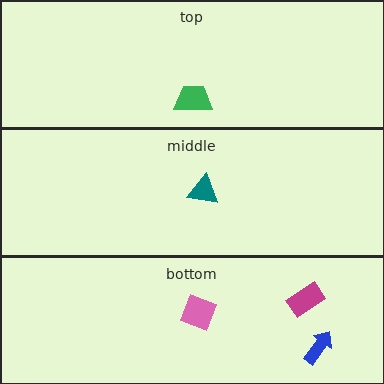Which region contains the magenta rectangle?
The bottom region.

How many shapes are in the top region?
1.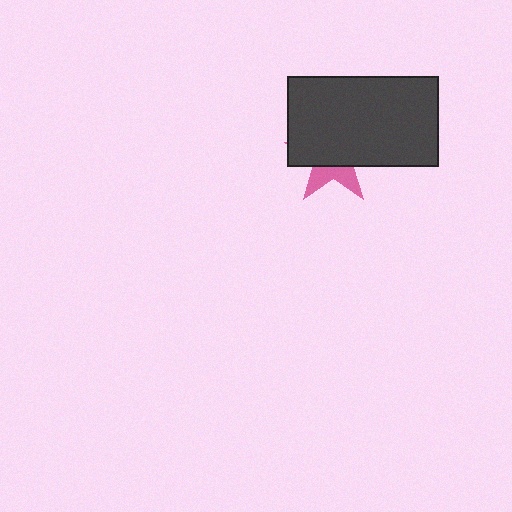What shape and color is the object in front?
The object in front is a dark gray rectangle.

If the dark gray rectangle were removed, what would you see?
You would see the complete pink star.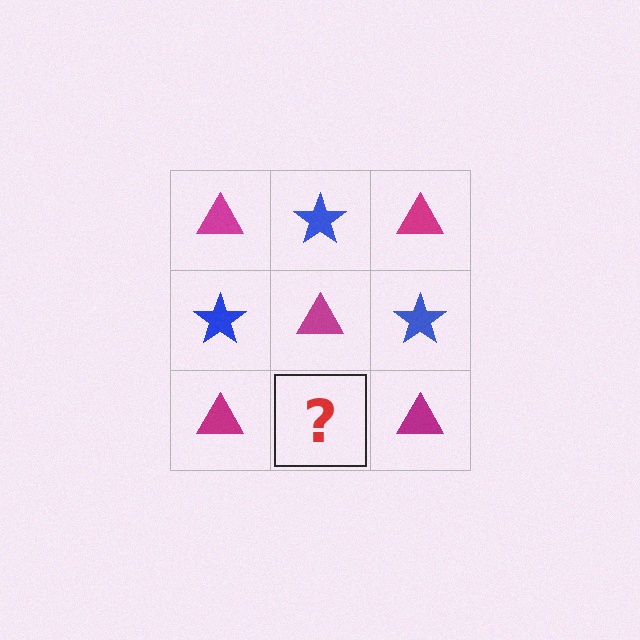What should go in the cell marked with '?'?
The missing cell should contain a blue star.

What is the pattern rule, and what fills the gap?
The rule is that it alternates magenta triangle and blue star in a checkerboard pattern. The gap should be filled with a blue star.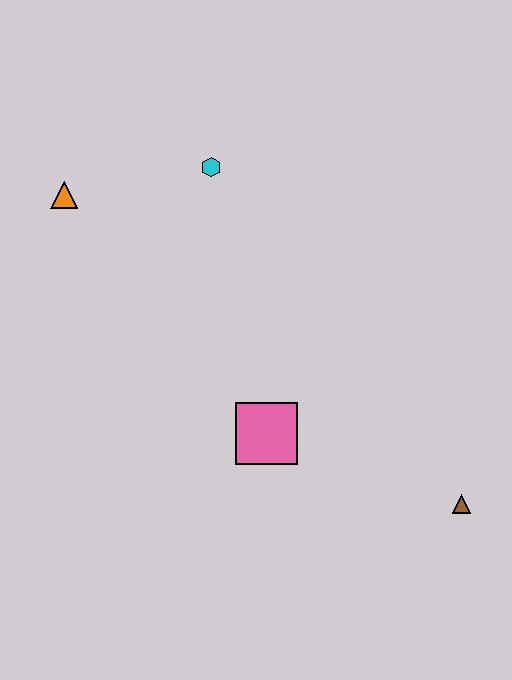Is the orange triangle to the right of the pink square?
No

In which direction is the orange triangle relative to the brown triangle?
The orange triangle is to the left of the brown triangle.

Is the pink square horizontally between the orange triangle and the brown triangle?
Yes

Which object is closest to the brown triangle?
The pink square is closest to the brown triangle.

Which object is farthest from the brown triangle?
The orange triangle is farthest from the brown triangle.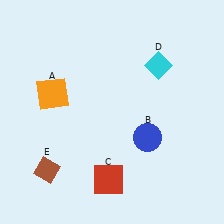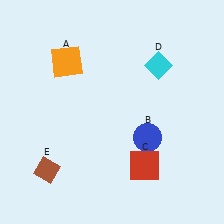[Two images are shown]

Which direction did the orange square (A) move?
The orange square (A) moved up.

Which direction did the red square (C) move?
The red square (C) moved right.